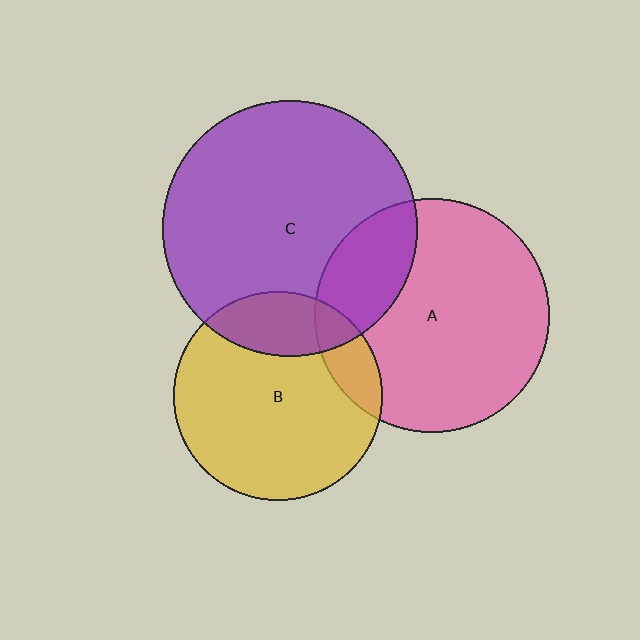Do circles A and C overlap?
Yes.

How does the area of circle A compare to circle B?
Approximately 1.3 times.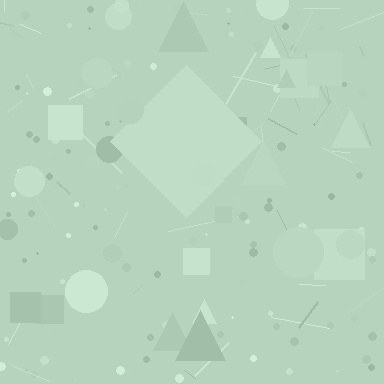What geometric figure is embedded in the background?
A diamond is embedded in the background.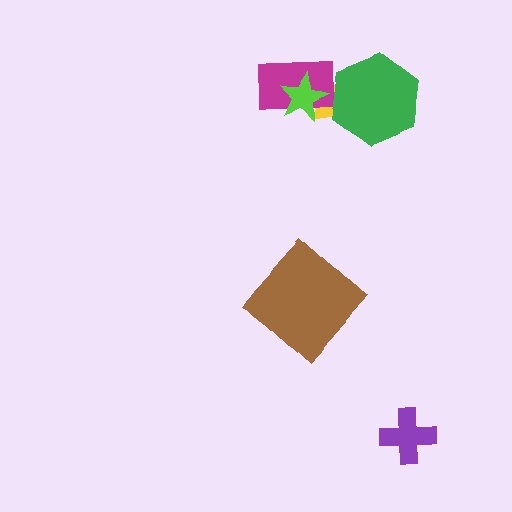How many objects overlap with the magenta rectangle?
2 objects overlap with the magenta rectangle.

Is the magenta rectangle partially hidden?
Yes, it is partially covered by another shape.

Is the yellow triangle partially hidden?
Yes, it is partially covered by another shape.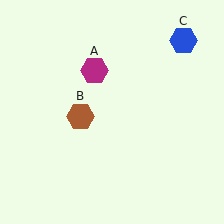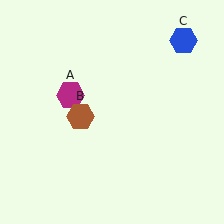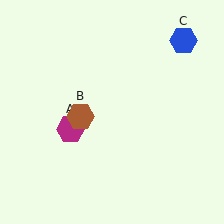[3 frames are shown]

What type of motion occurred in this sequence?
The magenta hexagon (object A) rotated counterclockwise around the center of the scene.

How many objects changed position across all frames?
1 object changed position: magenta hexagon (object A).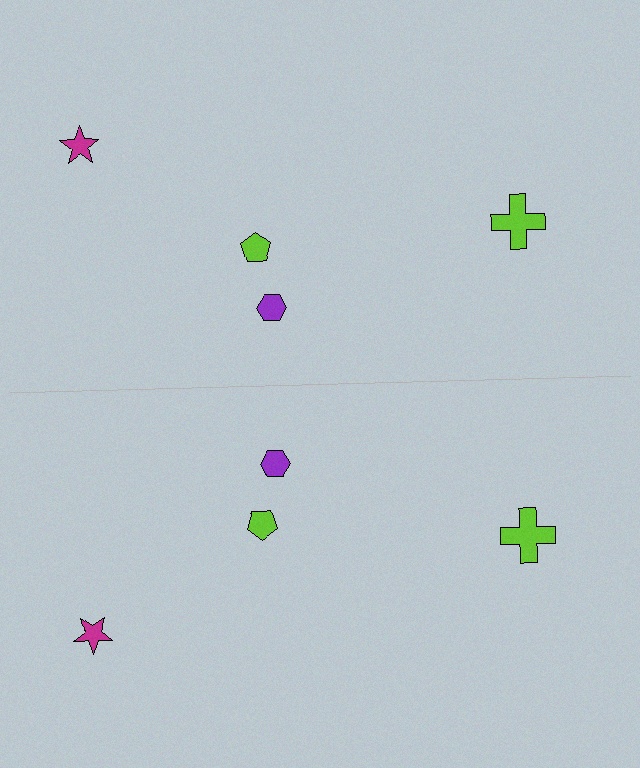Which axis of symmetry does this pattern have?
The pattern has a horizontal axis of symmetry running through the center of the image.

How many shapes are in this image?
There are 8 shapes in this image.